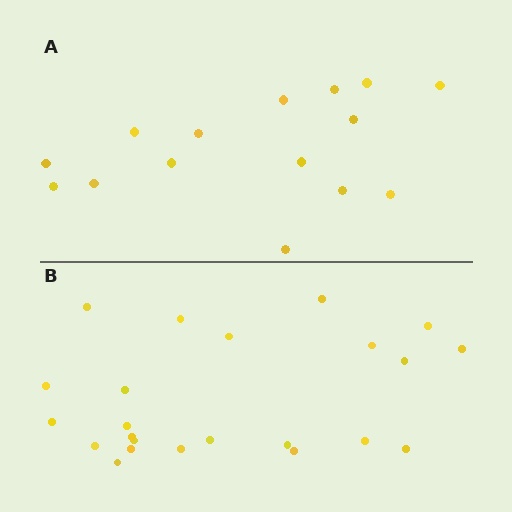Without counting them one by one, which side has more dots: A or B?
Region B (the bottom region) has more dots.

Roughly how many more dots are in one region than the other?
Region B has roughly 8 or so more dots than region A.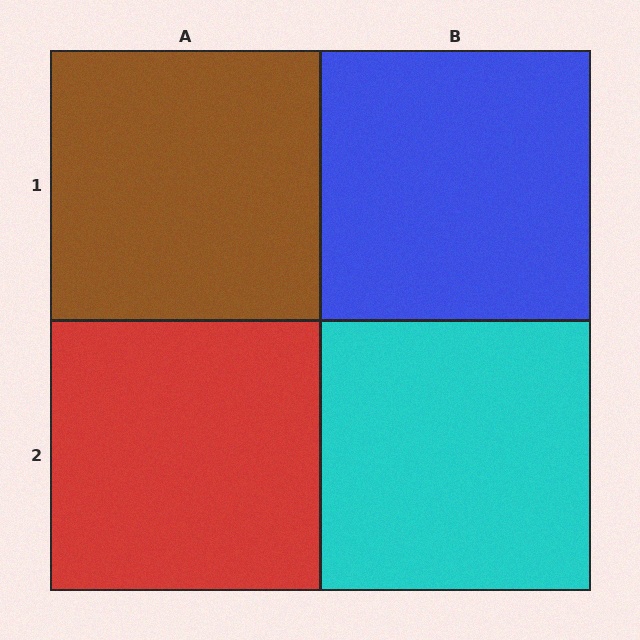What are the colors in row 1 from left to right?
Brown, blue.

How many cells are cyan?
1 cell is cyan.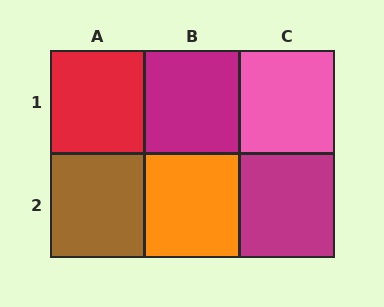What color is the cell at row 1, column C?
Pink.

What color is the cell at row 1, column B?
Magenta.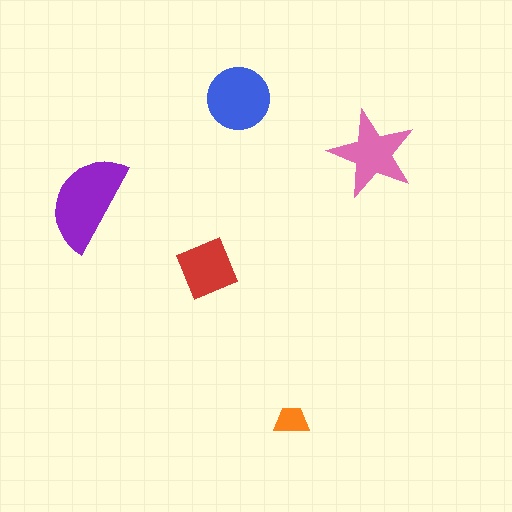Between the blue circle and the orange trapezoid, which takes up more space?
The blue circle.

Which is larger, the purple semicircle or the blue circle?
The purple semicircle.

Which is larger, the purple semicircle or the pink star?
The purple semicircle.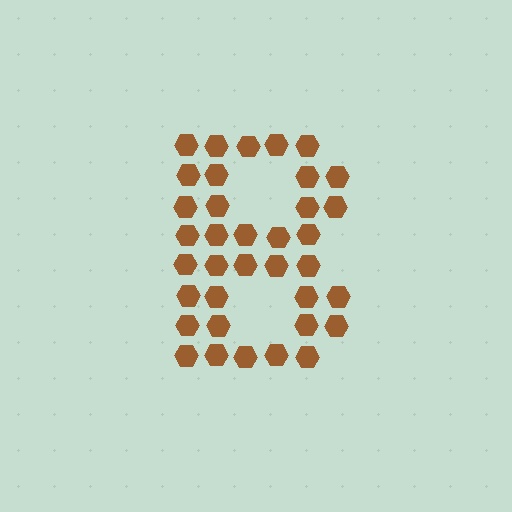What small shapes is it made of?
It is made of small hexagons.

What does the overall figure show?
The overall figure shows the digit 8.